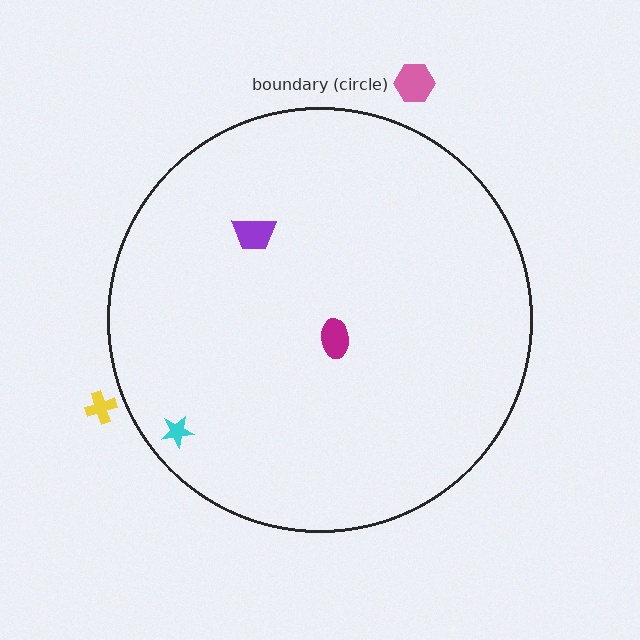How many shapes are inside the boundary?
3 inside, 2 outside.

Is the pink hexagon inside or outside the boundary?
Outside.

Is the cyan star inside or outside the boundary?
Inside.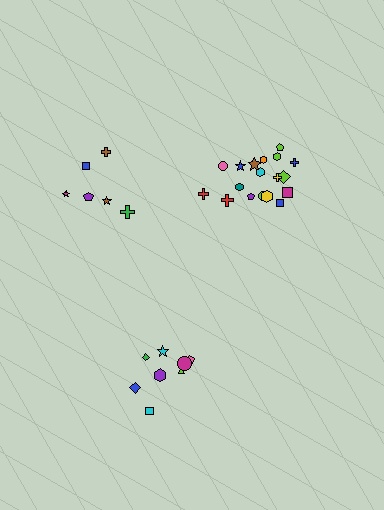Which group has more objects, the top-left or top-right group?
The top-right group.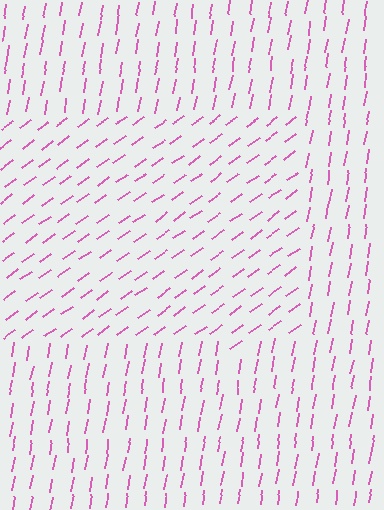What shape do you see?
I see a rectangle.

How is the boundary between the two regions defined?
The boundary is defined purely by a change in line orientation (approximately 45 degrees difference). All lines are the same color and thickness.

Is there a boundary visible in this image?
Yes, there is a texture boundary formed by a change in line orientation.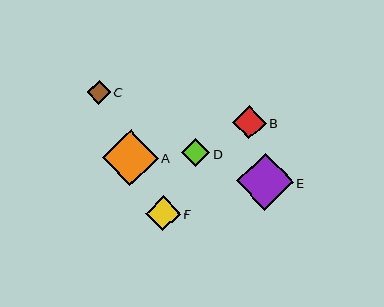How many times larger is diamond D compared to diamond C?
Diamond D is approximately 1.2 times the size of diamond C.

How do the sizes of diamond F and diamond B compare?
Diamond F and diamond B are approximately the same size.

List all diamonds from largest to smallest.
From largest to smallest: E, A, F, B, D, C.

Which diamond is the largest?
Diamond E is the largest with a size of approximately 57 pixels.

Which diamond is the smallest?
Diamond C is the smallest with a size of approximately 24 pixels.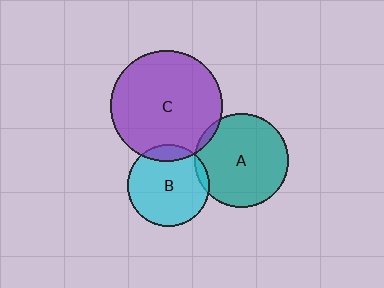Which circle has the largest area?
Circle C (purple).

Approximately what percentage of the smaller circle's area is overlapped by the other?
Approximately 5%.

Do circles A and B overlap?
Yes.